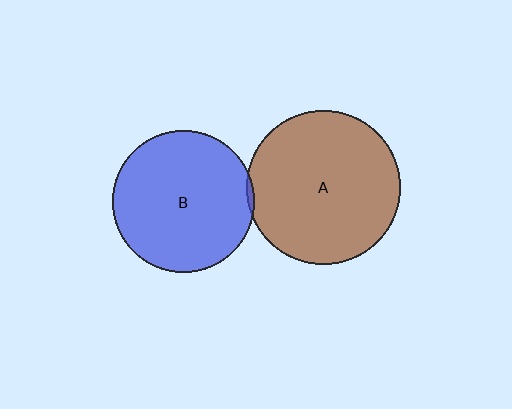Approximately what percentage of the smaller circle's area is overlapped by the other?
Approximately 5%.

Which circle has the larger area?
Circle A (brown).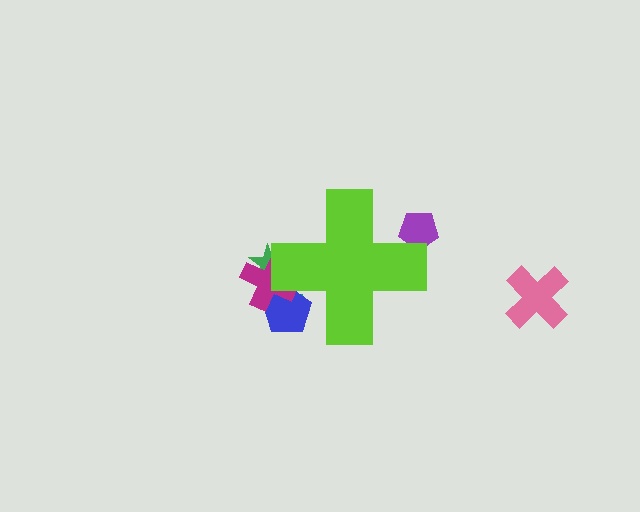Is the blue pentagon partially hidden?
Yes, the blue pentagon is partially hidden behind the lime cross.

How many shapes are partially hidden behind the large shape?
5 shapes are partially hidden.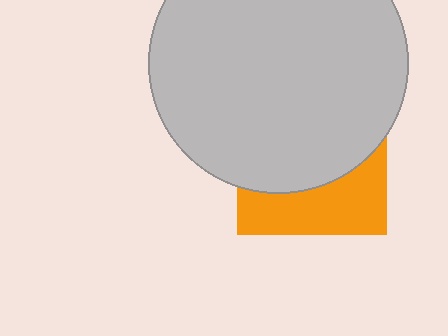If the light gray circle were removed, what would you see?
You would see the complete orange square.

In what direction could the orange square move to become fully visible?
The orange square could move down. That would shift it out from behind the light gray circle entirely.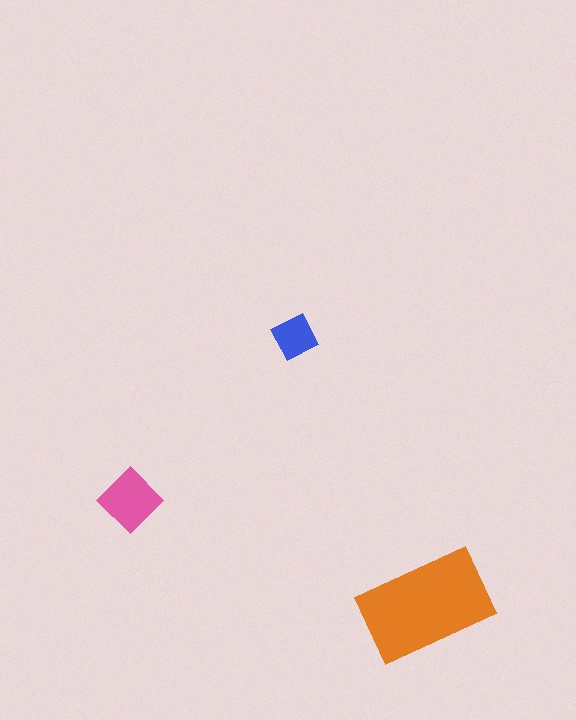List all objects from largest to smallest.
The orange rectangle, the pink diamond, the blue square.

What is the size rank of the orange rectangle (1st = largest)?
1st.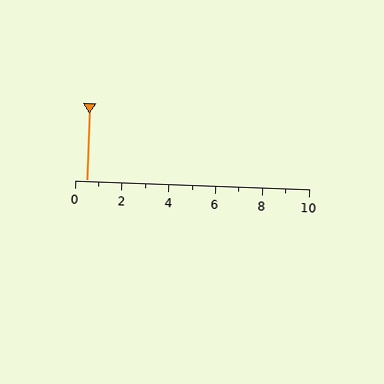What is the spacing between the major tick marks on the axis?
The major ticks are spaced 2 apart.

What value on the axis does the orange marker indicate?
The marker indicates approximately 0.5.